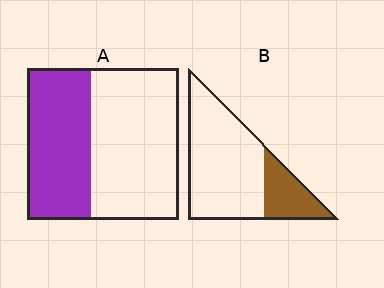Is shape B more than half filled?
No.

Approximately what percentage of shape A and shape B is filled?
A is approximately 40% and B is approximately 25%.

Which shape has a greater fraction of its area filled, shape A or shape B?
Shape A.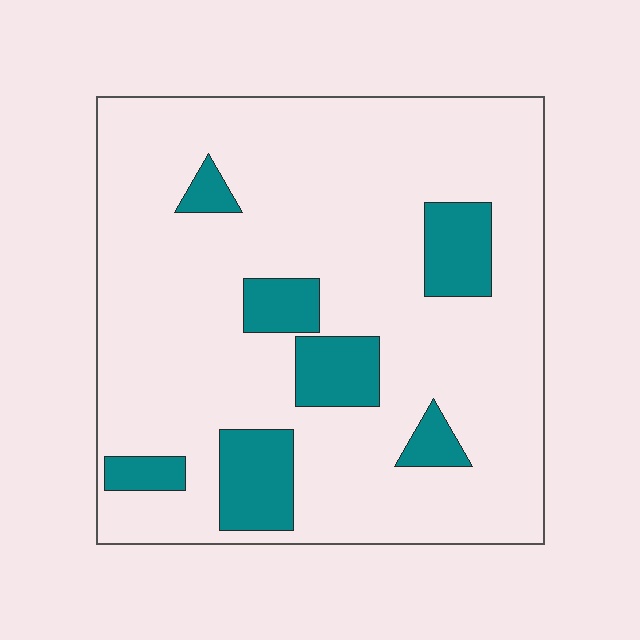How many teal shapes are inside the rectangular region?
7.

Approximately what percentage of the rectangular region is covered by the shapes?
Approximately 15%.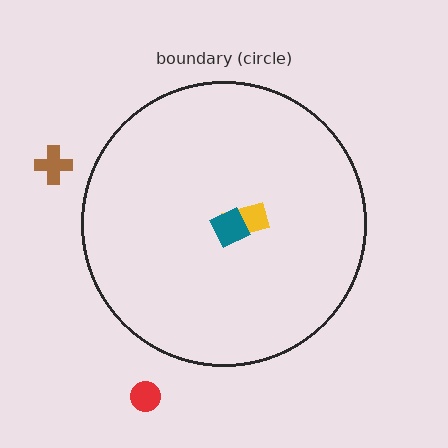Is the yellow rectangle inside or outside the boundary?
Inside.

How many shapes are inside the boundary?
2 inside, 2 outside.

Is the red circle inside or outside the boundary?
Outside.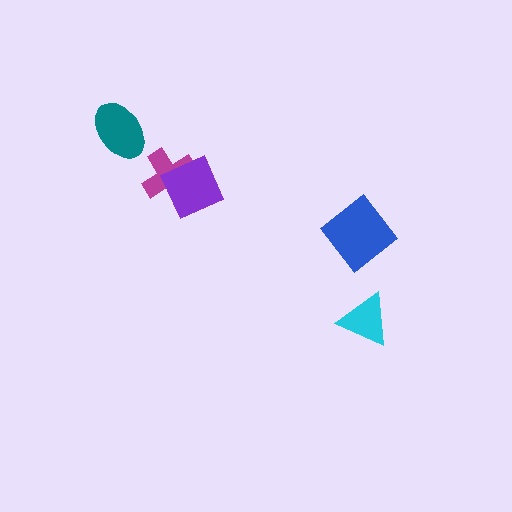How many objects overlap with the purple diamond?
1 object overlaps with the purple diamond.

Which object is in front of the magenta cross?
The purple diamond is in front of the magenta cross.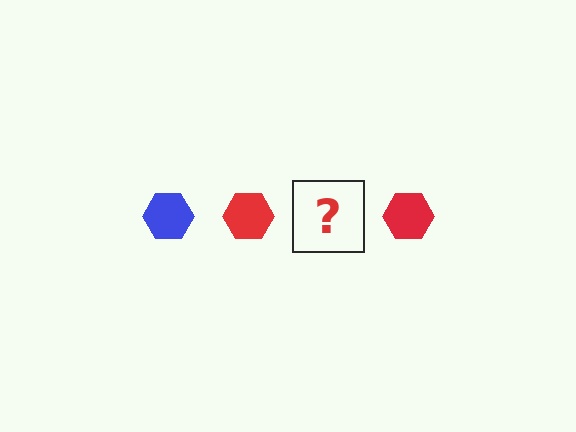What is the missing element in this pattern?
The missing element is a blue hexagon.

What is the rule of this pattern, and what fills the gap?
The rule is that the pattern cycles through blue, red hexagons. The gap should be filled with a blue hexagon.